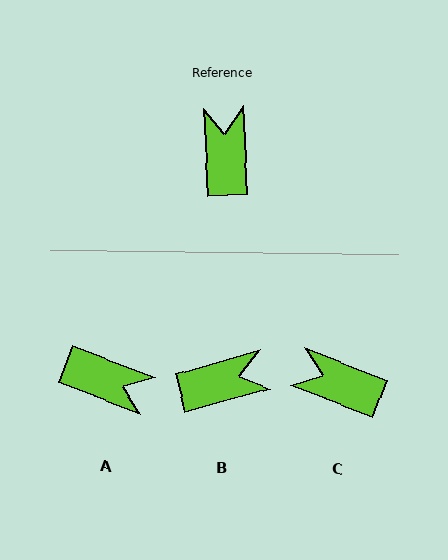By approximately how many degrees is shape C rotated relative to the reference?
Approximately 66 degrees counter-clockwise.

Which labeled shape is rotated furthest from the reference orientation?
A, about 114 degrees away.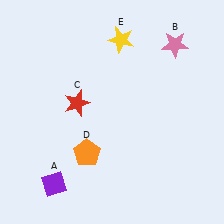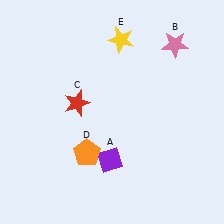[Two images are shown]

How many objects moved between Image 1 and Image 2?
1 object moved between the two images.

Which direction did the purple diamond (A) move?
The purple diamond (A) moved right.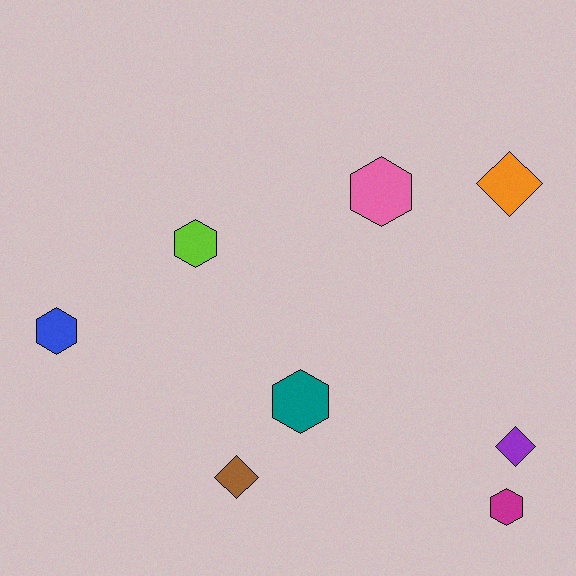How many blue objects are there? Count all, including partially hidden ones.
There is 1 blue object.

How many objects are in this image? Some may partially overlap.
There are 8 objects.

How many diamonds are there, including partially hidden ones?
There are 3 diamonds.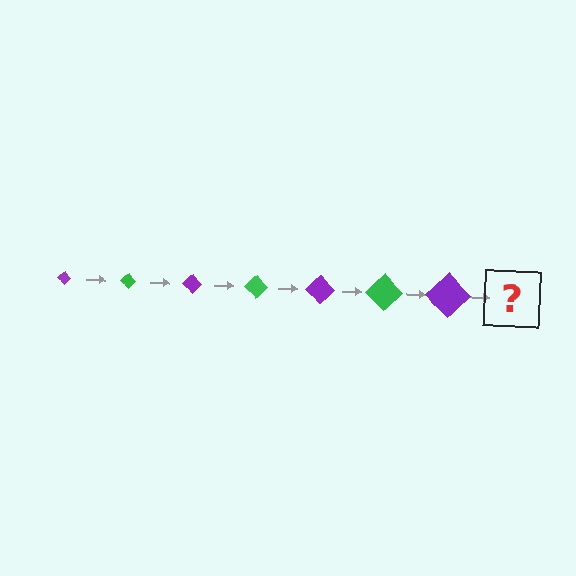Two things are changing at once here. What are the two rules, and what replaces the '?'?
The two rules are that the diamond grows larger each step and the color cycles through purple and green. The '?' should be a green diamond, larger than the previous one.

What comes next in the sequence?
The next element should be a green diamond, larger than the previous one.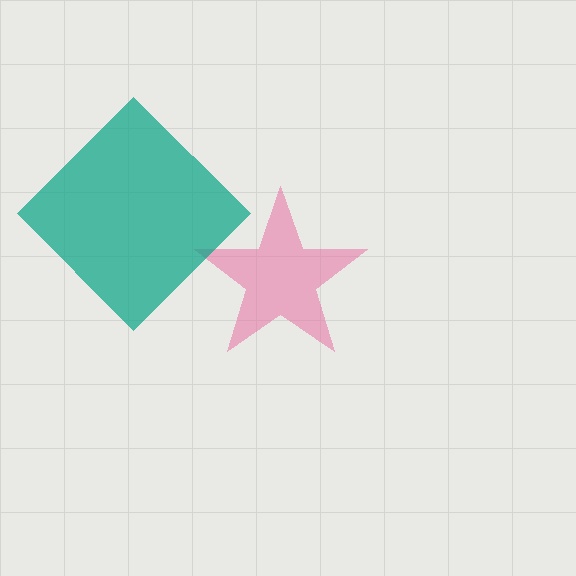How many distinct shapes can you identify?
There are 2 distinct shapes: a pink star, a teal diamond.